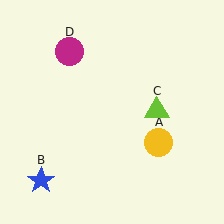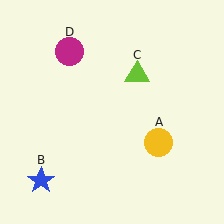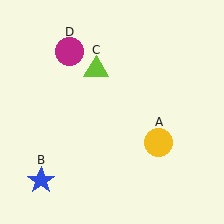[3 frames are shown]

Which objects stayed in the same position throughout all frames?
Yellow circle (object A) and blue star (object B) and magenta circle (object D) remained stationary.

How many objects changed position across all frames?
1 object changed position: lime triangle (object C).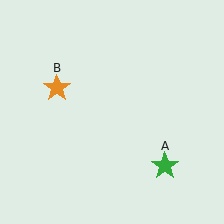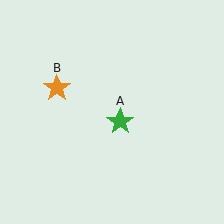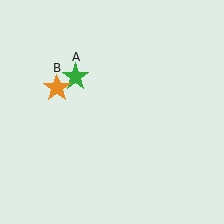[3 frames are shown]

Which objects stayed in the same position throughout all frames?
Orange star (object B) remained stationary.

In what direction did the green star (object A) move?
The green star (object A) moved up and to the left.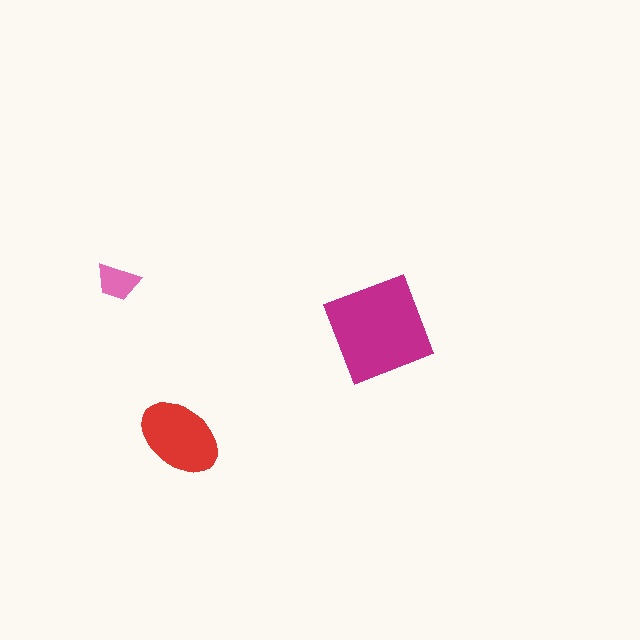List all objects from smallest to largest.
The pink trapezoid, the red ellipse, the magenta square.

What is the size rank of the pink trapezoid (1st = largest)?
3rd.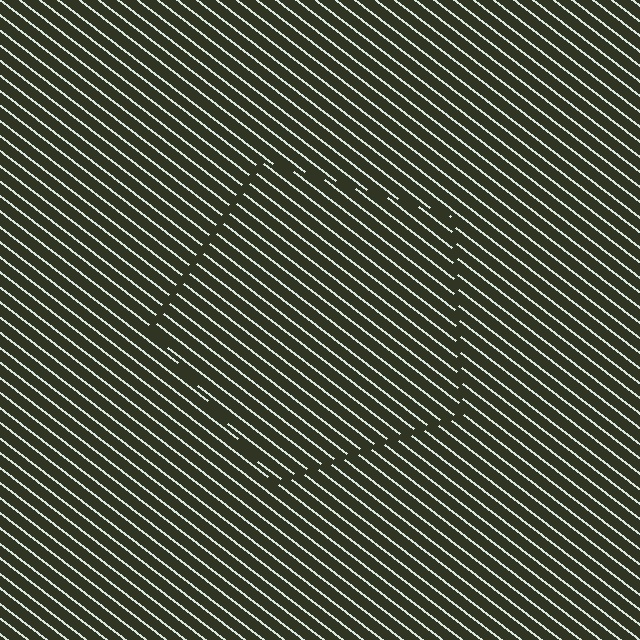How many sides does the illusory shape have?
5 sides — the line-ends trace a pentagon.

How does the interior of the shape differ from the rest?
The interior of the shape contains the same grating, shifted by half a period — the contour is defined by the phase discontinuity where line-ends from the inner and outer gratings abut.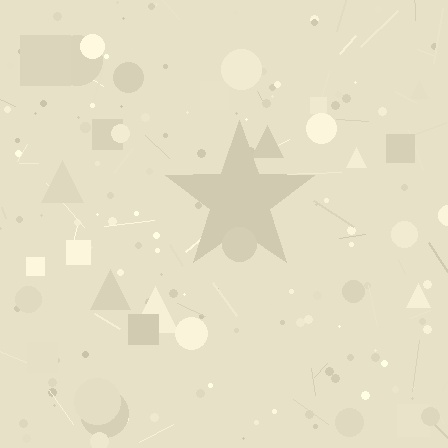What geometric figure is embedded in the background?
A star is embedded in the background.